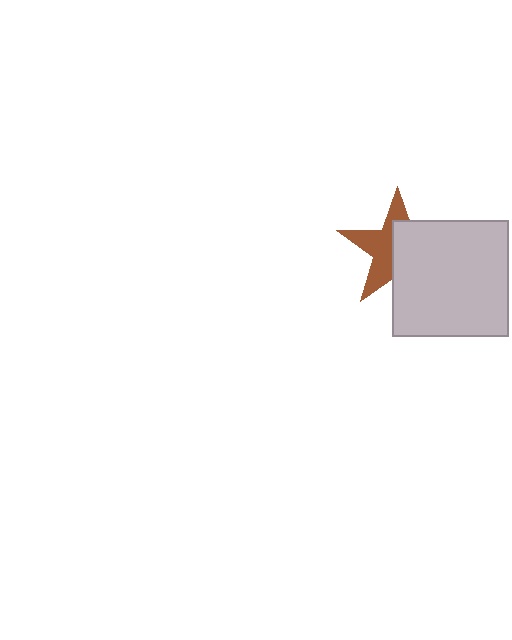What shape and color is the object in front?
The object in front is a light gray square.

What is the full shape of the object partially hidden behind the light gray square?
The partially hidden object is a brown star.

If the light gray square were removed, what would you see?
You would see the complete brown star.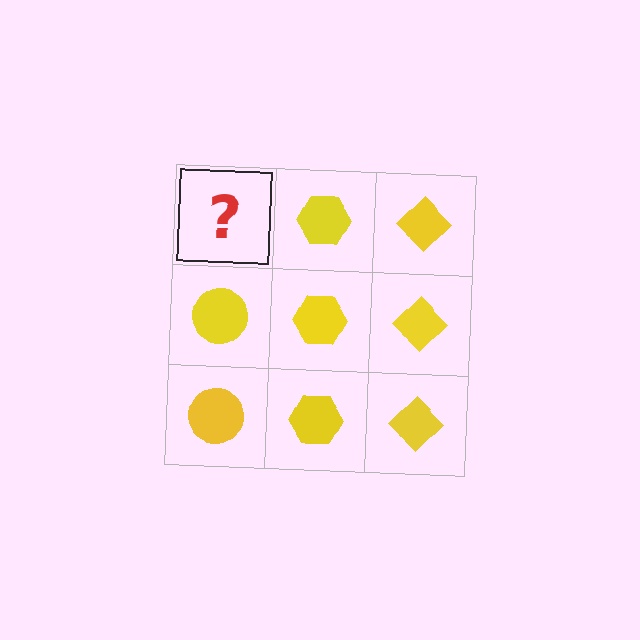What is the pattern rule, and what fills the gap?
The rule is that each column has a consistent shape. The gap should be filled with a yellow circle.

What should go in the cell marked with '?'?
The missing cell should contain a yellow circle.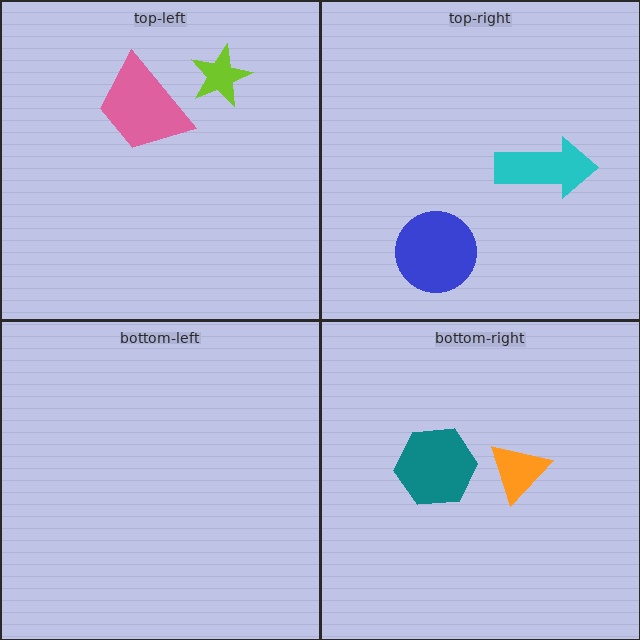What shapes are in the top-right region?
The blue circle, the cyan arrow.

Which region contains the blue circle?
The top-right region.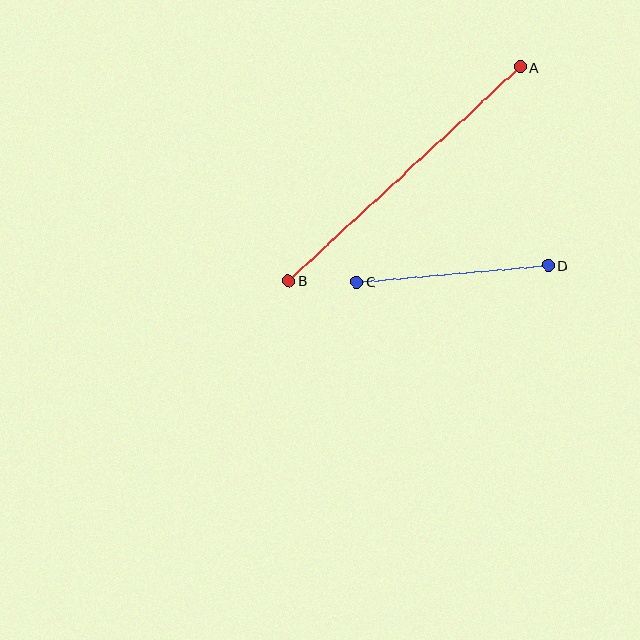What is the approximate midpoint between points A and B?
The midpoint is at approximately (405, 174) pixels.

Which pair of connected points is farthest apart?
Points A and B are farthest apart.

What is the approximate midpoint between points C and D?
The midpoint is at approximately (452, 274) pixels.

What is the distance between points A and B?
The distance is approximately 315 pixels.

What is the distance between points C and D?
The distance is approximately 192 pixels.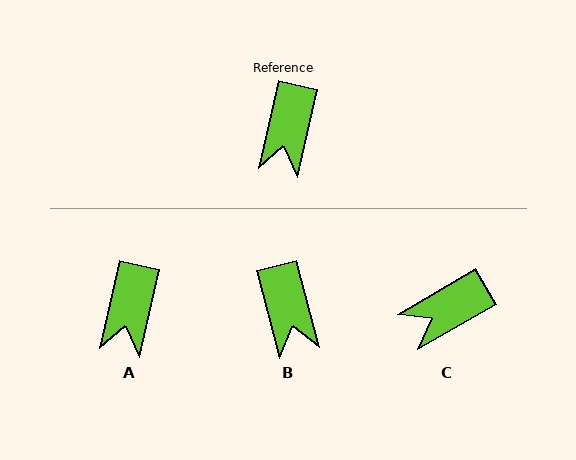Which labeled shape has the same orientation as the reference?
A.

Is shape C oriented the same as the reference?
No, it is off by about 47 degrees.